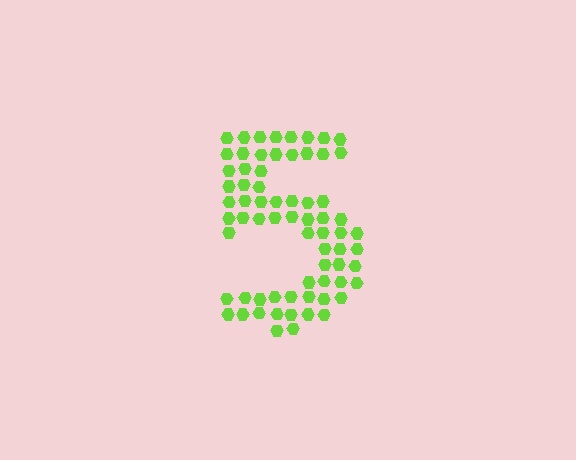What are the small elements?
The small elements are hexagons.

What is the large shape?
The large shape is the digit 5.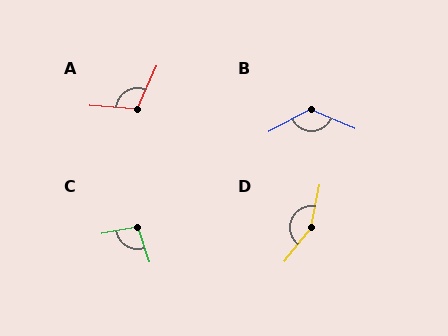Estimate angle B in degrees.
Approximately 130 degrees.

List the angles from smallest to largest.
C (98°), A (111°), B (130°), D (153°).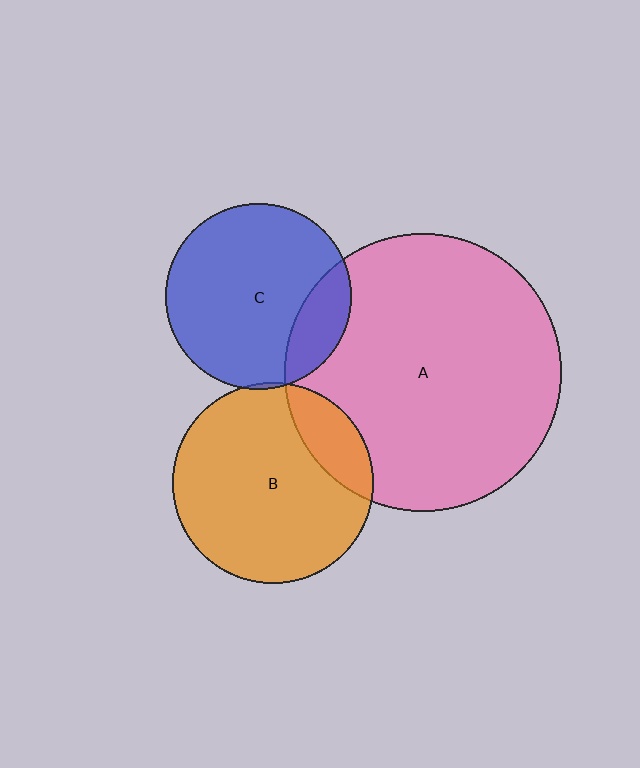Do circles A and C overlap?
Yes.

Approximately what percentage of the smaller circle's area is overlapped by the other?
Approximately 20%.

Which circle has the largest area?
Circle A (pink).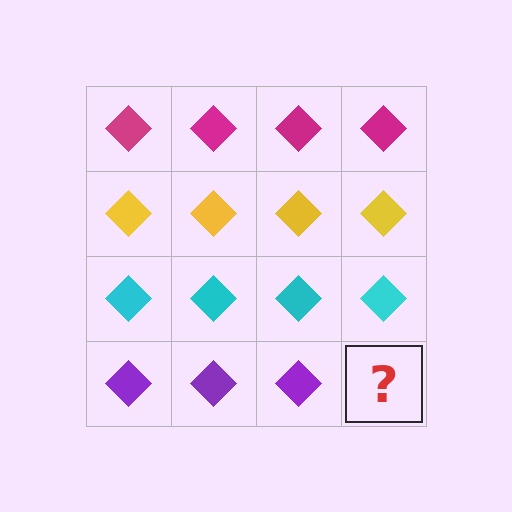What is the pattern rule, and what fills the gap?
The rule is that each row has a consistent color. The gap should be filled with a purple diamond.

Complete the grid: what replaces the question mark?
The question mark should be replaced with a purple diamond.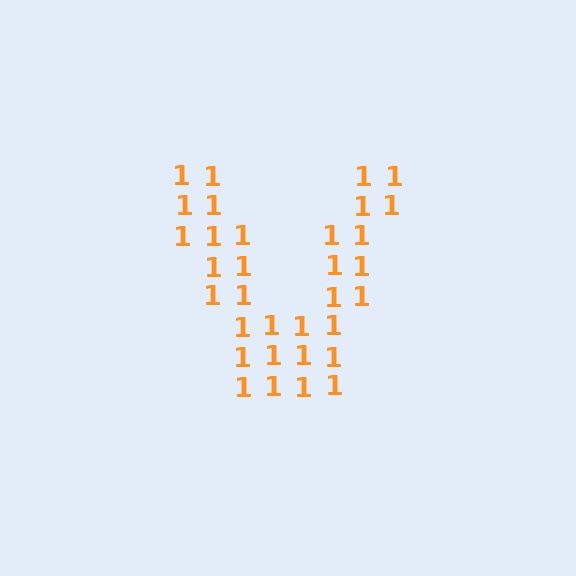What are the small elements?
The small elements are digit 1's.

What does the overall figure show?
The overall figure shows the letter V.